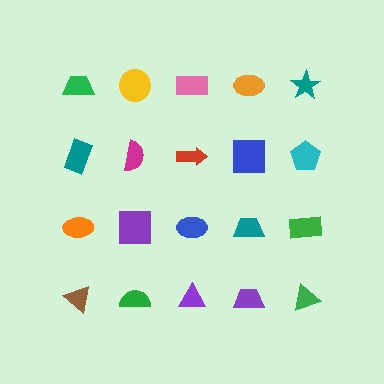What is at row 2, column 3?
A red arrow.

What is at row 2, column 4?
A blue square.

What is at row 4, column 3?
A purple triangle.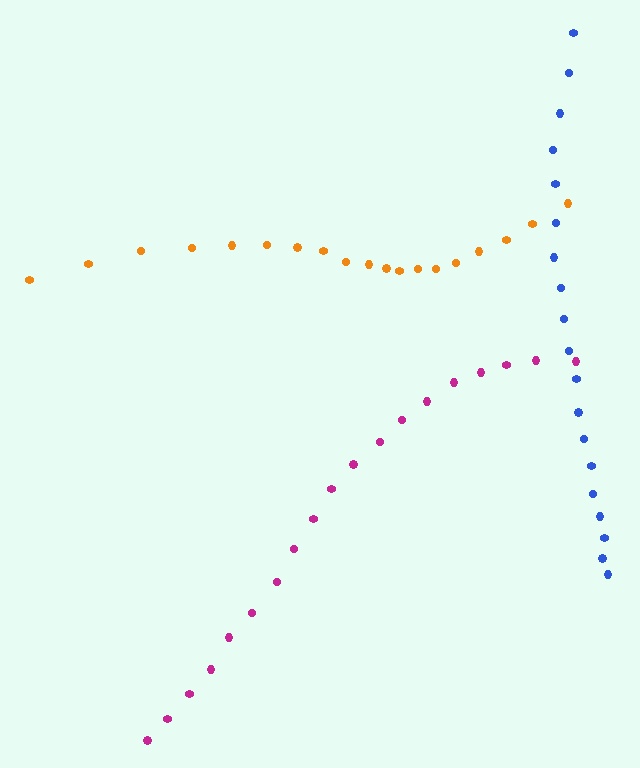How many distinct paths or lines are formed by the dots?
There are 3 distinct paths.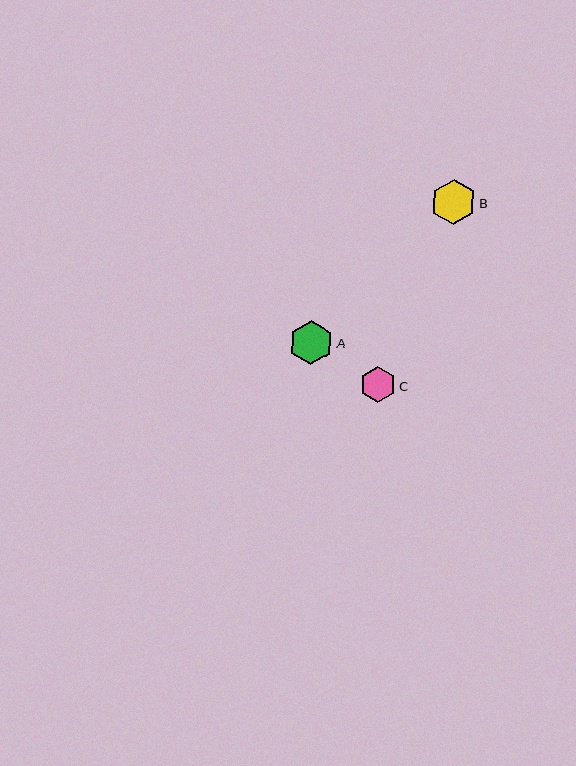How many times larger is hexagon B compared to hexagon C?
Hexagon B is approximately 1.3 times the size of hexagon C.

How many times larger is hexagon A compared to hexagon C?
Hexagon A is approximately 1.2 times the size of hexagon C.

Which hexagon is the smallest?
Hexagon C is the smallest with a size of approximately 36 pixels.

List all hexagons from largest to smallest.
From largest to smallest: B, A, C.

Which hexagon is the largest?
Hexagon B is the largest with a size of approximately 46 pixels.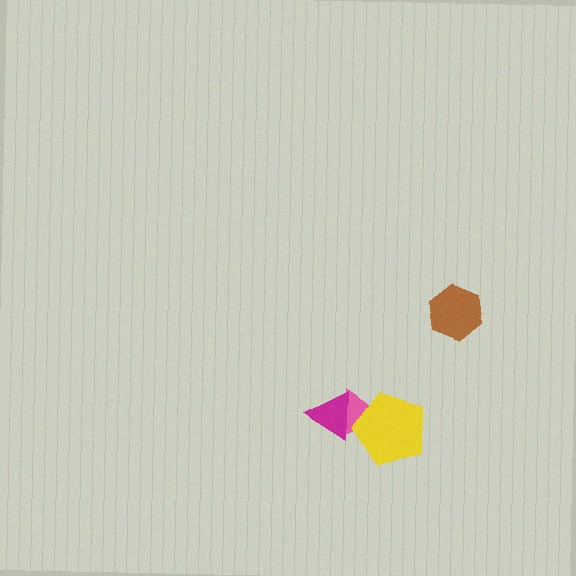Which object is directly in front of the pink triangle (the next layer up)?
The magenta triangle is directly in front of the pink triangle.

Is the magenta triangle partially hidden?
Yes, it is partially covered by another shape.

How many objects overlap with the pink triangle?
2 objects overlap with the pink triangle.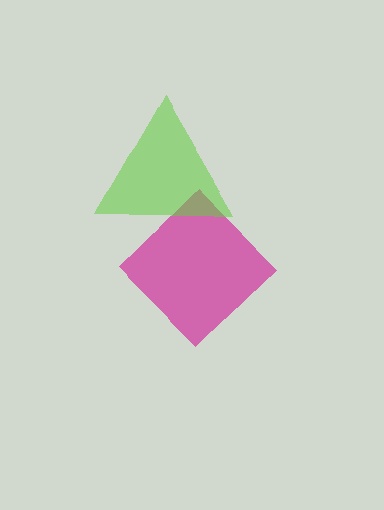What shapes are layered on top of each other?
The layered shapes are: a magenta diamond, a lime triangle.